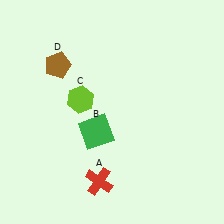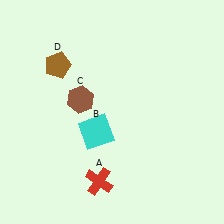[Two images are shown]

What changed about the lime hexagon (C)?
In Image 1, C is lime. In Image 2, it changed to brown.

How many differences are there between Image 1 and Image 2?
There are 2 differences between the two images.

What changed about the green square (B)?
In Image 1, B is green. In Image 2, it changed to cyan.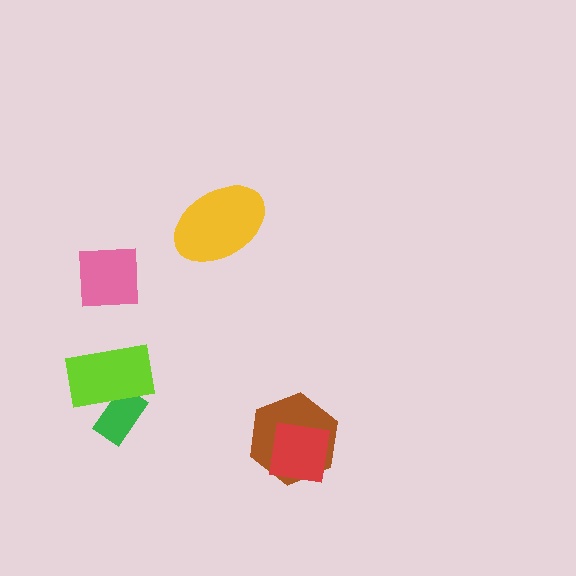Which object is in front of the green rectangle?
The lime rectangle is in front of the green rectangle.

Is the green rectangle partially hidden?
Yes, it is partially covered by another shape.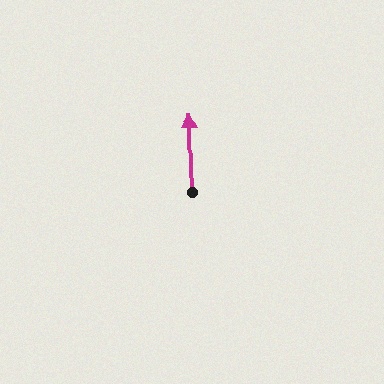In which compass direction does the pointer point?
North.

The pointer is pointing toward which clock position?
Roughly 12 o'clock.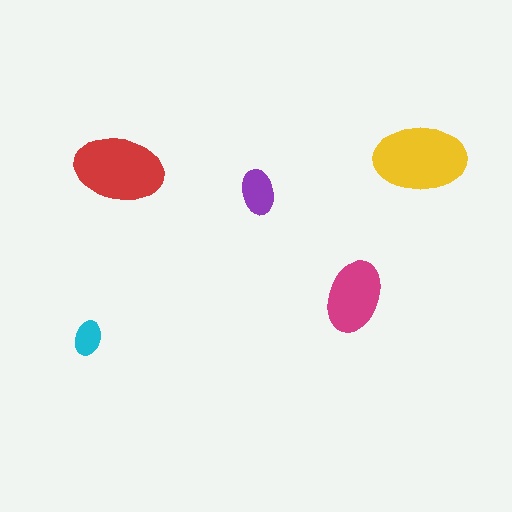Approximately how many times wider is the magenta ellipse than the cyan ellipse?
About 2 times wider.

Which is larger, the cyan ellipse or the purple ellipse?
The purple one.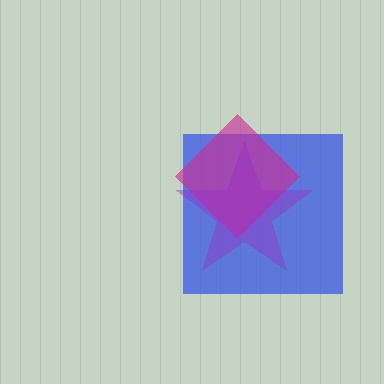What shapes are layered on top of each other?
The layered shapes are: a blue square, a magenta diamond, a purple star.